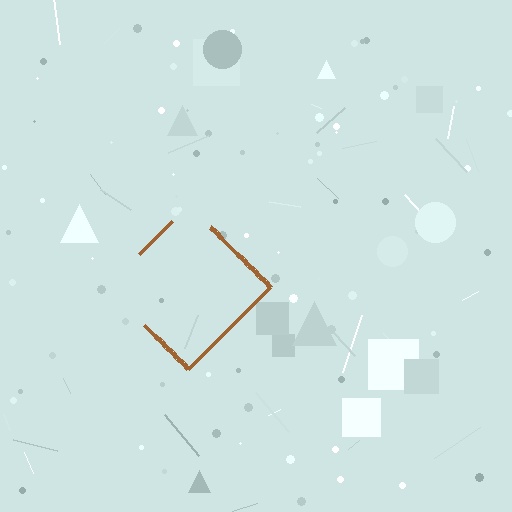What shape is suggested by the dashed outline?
The dashed outline suggests a diamond.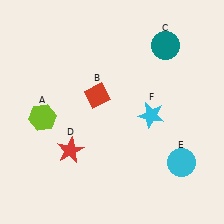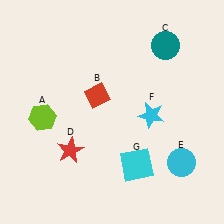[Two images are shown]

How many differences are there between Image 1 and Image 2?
There is 1 difference between the two images.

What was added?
A cyan square (G) was added in Image 2.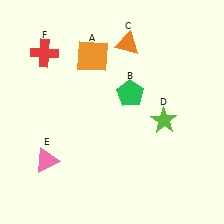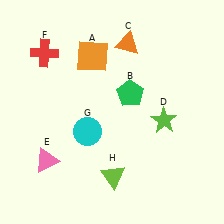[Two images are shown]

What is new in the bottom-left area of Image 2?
A cyan circle (G) was added in the bottom-left area of Image 2.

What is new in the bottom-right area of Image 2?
A lime triangle (H) was added in the bottom-right area of Image 2.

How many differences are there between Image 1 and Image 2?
There are 2 differences between the two images.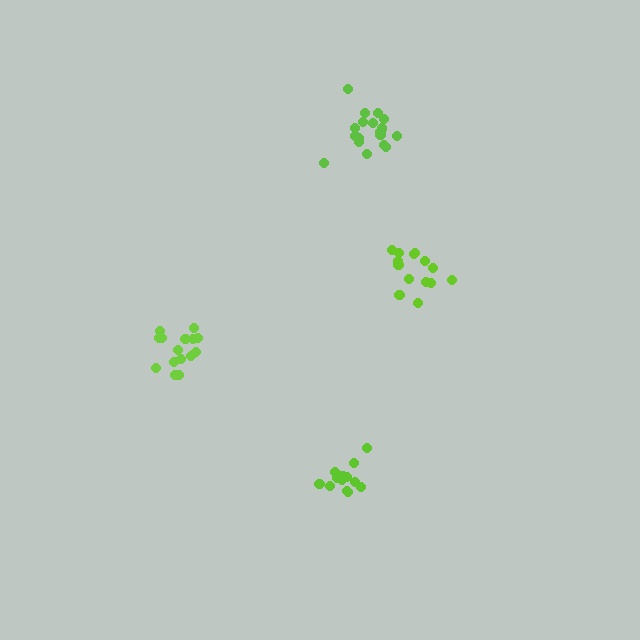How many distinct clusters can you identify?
There are 4 distinct clusters.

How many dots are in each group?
Group 1: 15 dots, Group 2: 18 dots, Group 3: 13 dots, Group 4: 14 dots (60 total).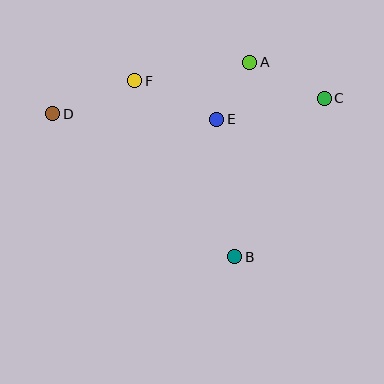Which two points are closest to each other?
Points A and E are closest to each other.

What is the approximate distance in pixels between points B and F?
The distance between B and F is approximately 203 pixels.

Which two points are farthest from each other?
Points C and D are farthest from each other.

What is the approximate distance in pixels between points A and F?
The distance between A and F is approximately 116 pixels.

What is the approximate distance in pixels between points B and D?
The distance between B and D is approximately 232 pixels.